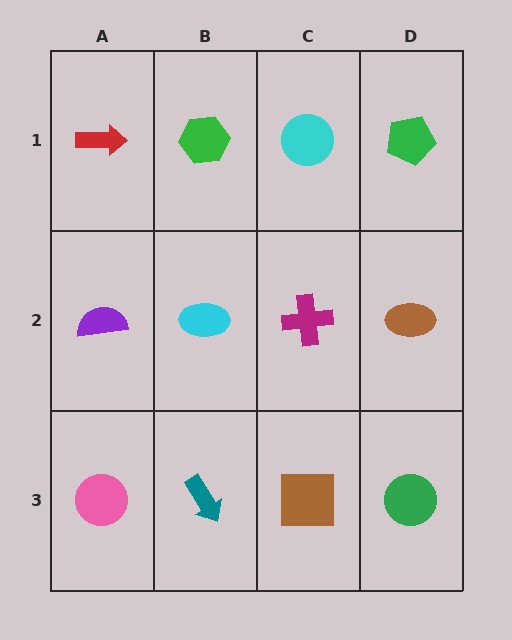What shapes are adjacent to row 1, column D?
A brown ellipse (row 2, column D), a cyan circle (row 1, column C).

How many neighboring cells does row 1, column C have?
3.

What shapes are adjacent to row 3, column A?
A purple semicircle (row 2, column A), a teal arrow (row 3, column B).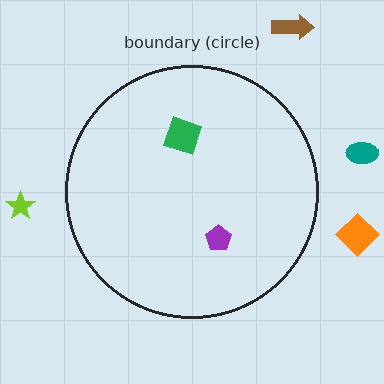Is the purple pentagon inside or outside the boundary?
Inside.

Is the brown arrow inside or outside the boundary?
Outside.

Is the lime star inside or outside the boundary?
Outside.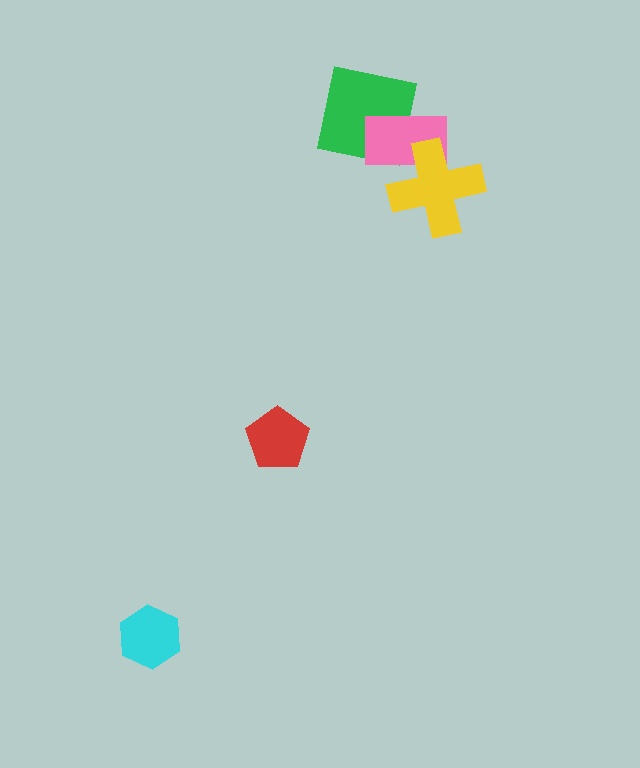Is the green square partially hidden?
Yes, it is partially covered by another shape.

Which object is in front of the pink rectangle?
The yellow cross is in front of the pink rectangle.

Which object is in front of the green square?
The pink rectangle is in front of the green square.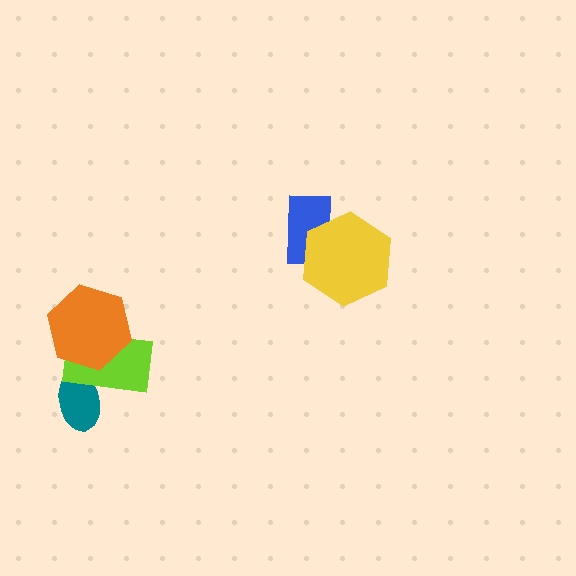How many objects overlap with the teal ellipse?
1 object overlaps with the teal ellipse.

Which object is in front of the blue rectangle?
The yellow hexagon is in front of the blue rectangle.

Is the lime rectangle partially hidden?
Yes, it is partially covered by another shape.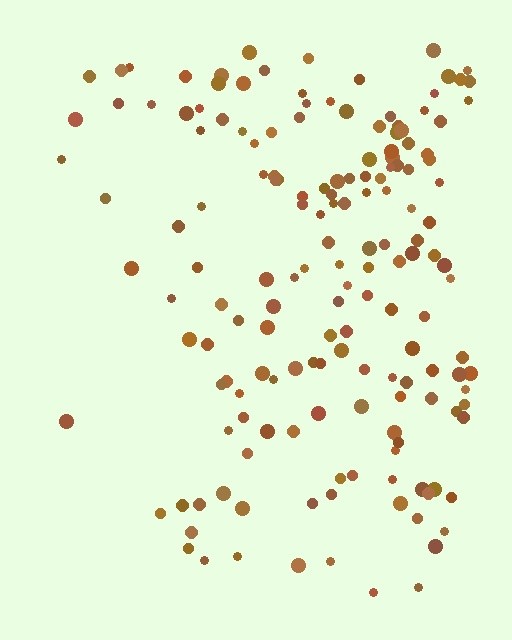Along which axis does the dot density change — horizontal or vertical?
Horizontal.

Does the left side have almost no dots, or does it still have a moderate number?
Still a moderate number, just noticeably fewer than the right.